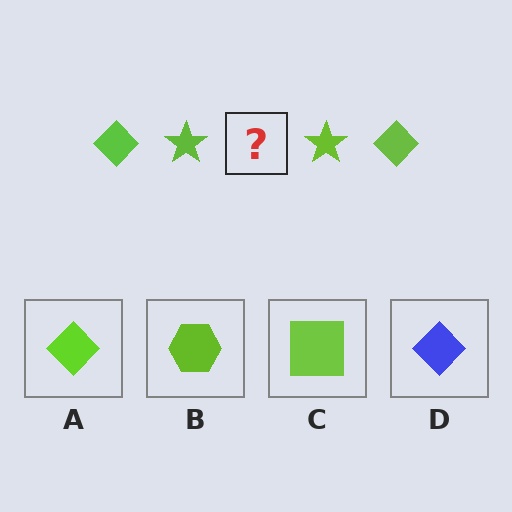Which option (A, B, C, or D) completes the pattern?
A.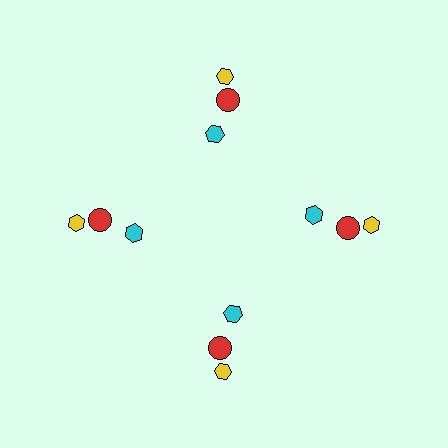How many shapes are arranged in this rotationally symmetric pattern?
There are 12 shapes, arranged in 4 groups of 3.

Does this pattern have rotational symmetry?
Yes, this pattern has 4-fold rotational symmetry. It looks the same after rotating 90 degrees around the center.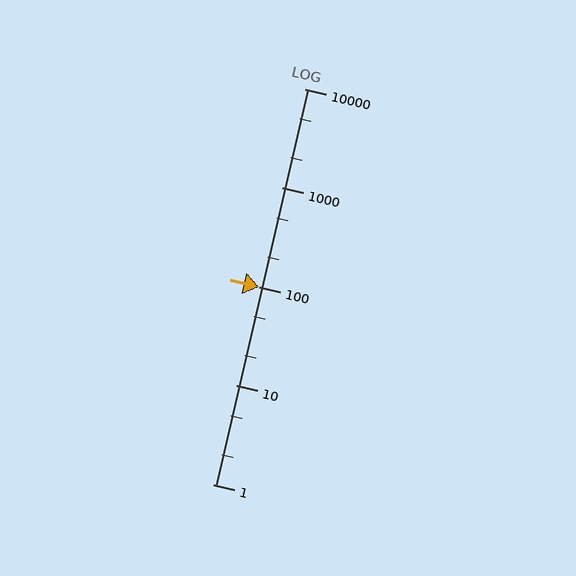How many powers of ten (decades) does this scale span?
The scale spans 4 decades, from 1 to 10000.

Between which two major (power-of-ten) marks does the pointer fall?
The pointer is between 100 and 1000.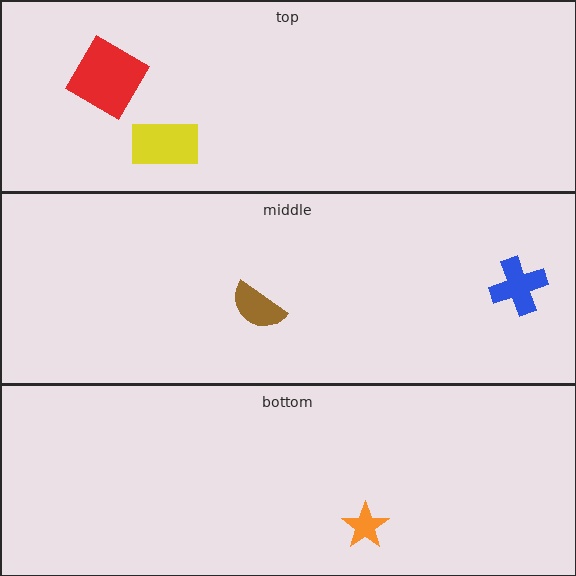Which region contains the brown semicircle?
The middle region.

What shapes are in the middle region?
The blue cross, the brown semicircle.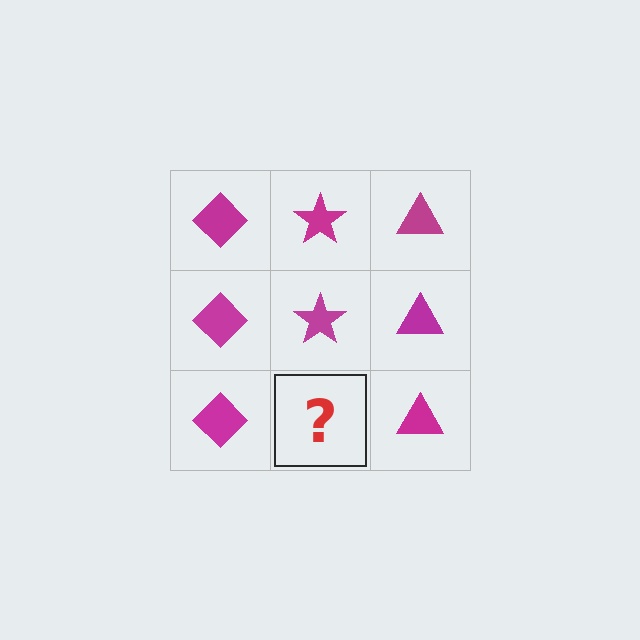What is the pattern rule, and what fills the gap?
The rule is that each column has a consistent shape. The gap should be filled with a magenta star.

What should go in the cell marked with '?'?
The missing cell should contain a magenta star.